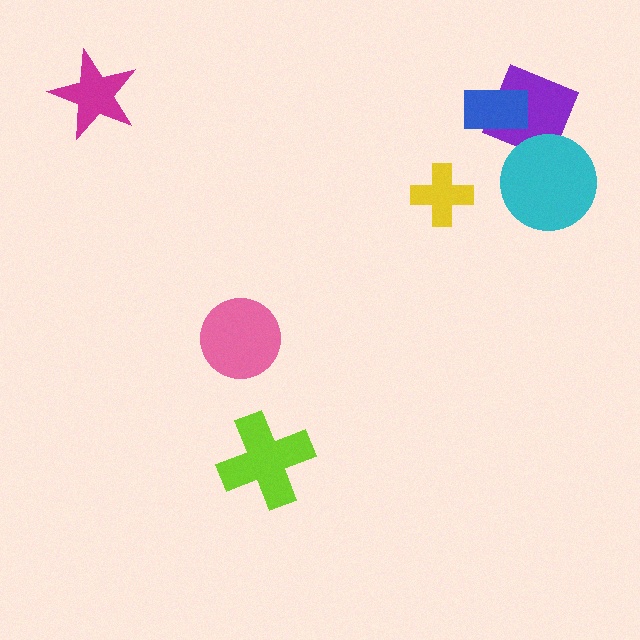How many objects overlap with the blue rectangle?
1 object overlaps with the blue rectangle.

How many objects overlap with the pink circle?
0 objects overlap with the pink circle.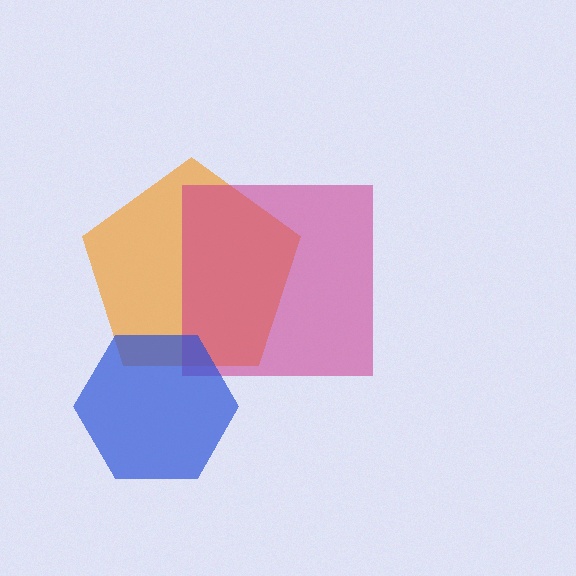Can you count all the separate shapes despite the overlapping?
Yes, there are 3 separate shapes.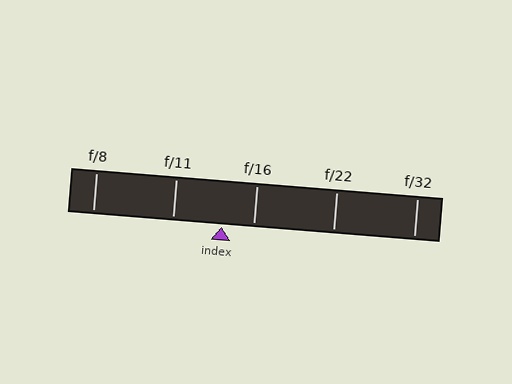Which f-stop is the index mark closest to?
The index mark is closest to f/16.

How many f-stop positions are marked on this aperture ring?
There are 5 f-stop positions marked.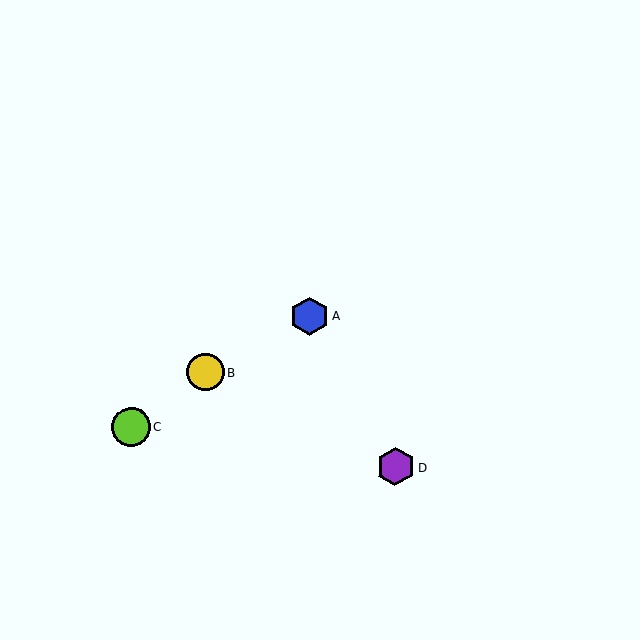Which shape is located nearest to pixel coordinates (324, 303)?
The blue hexagon (labeled A) at (310, 316) is nearest to that location.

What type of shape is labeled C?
Shape C is a lime circle.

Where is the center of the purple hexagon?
The center of the purple hexagon is at (396, 467).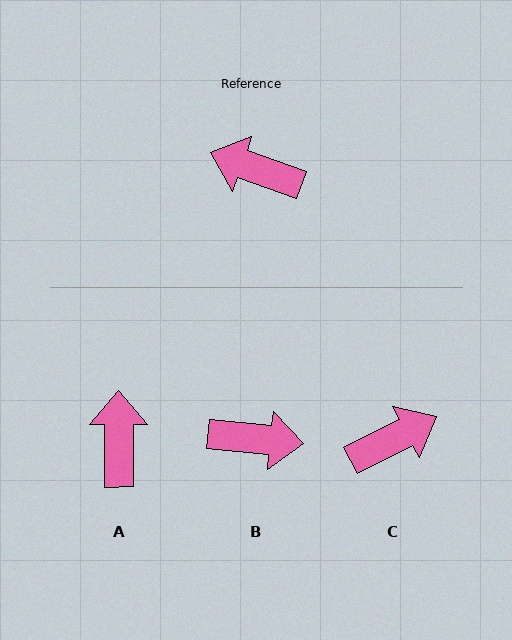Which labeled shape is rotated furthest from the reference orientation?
B, about 167 degrees away.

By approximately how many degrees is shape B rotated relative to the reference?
Approximately 167 degrees clockwise.